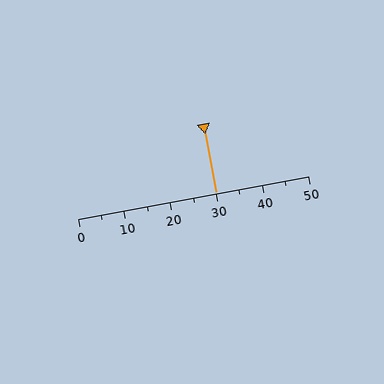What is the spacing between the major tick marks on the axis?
The major ticks are spaced 10 apart.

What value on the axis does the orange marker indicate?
The marker indicates approximately 30.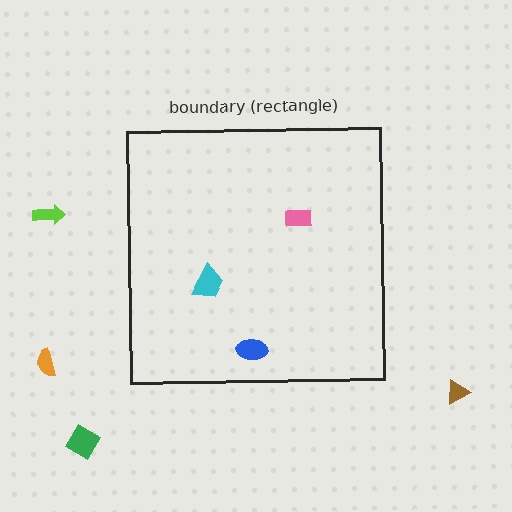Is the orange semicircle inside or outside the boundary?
Outside.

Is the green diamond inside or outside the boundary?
Outside.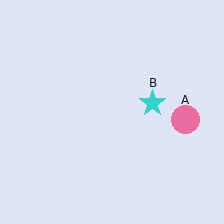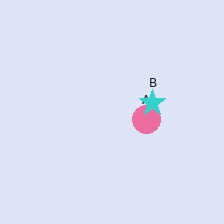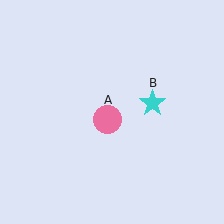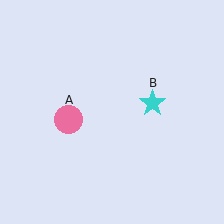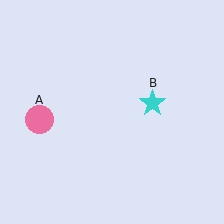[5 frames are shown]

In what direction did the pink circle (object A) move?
The pink circle (object A) moved left.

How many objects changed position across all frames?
1 object changed position: pink circle (object A).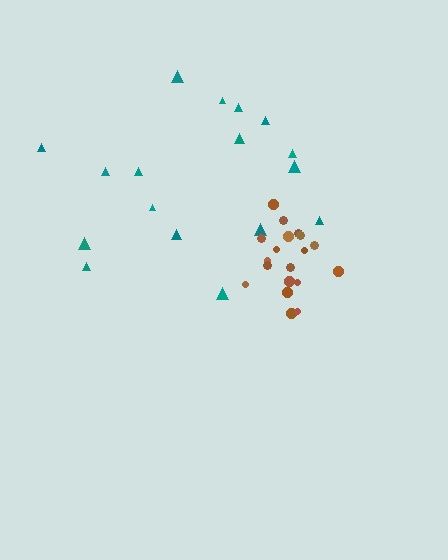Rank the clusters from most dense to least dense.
brown, teal.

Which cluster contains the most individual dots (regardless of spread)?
Brown (19).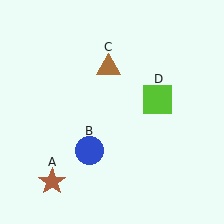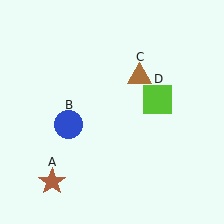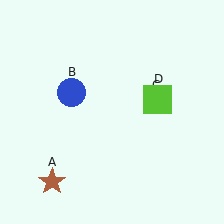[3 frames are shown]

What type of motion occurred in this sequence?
The blue circle (object B), brown triangle (object C) rotated clockwise around the center of the scene.